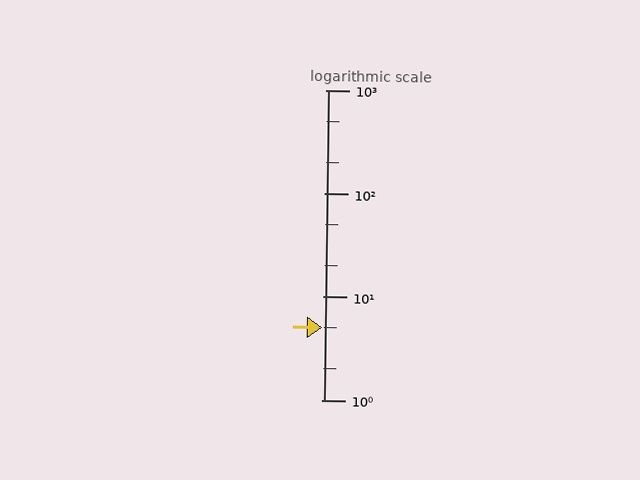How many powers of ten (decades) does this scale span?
The scale spans 3 decades, from 1 to 1000.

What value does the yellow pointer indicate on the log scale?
The pointer indicates approximately 5.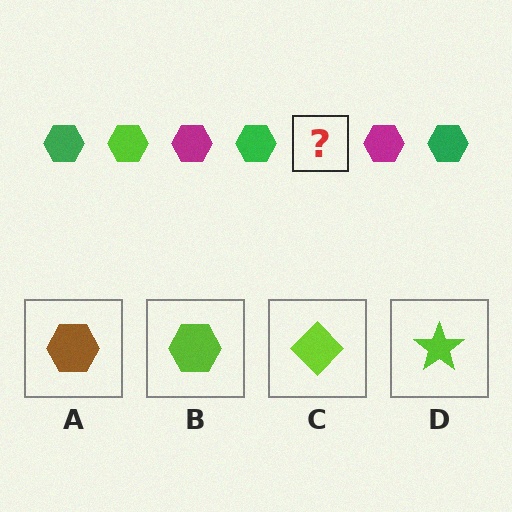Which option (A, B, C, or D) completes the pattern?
B.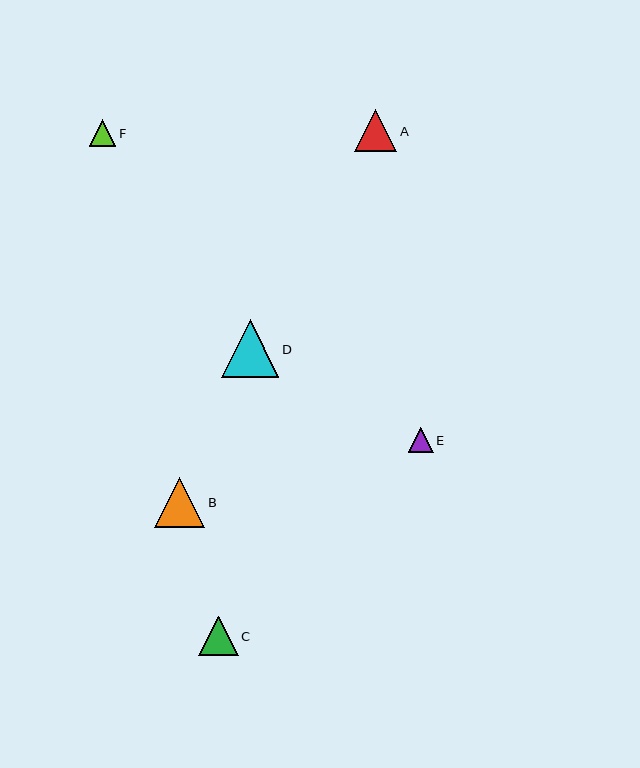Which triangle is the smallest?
Triangle E is the smallest with a size of approximately 25 pixels.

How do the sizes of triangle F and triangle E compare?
Triangle F and triangle E are approximately the same size.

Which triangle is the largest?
Triangle D is the largest with a size of approximately 58 pixels.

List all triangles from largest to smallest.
From largest to smallest: D, B, A, C, F, E.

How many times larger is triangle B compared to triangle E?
Triangle B is approximately 2.0 times the size of triangle E.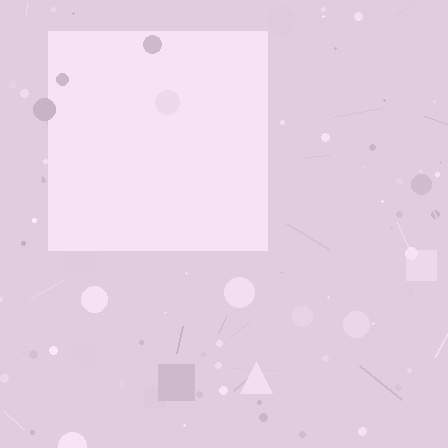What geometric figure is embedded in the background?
A square is embedded in the background.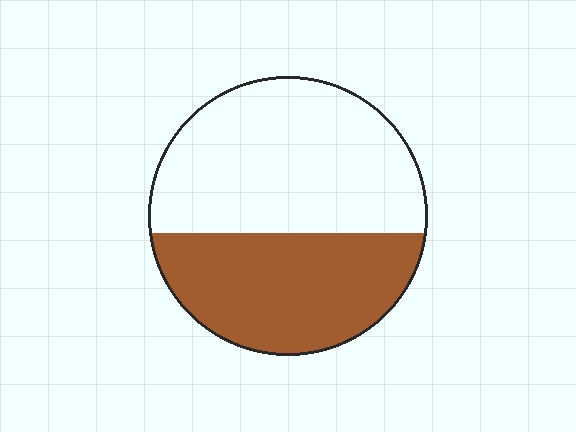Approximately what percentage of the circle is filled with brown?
Approximately 40%.